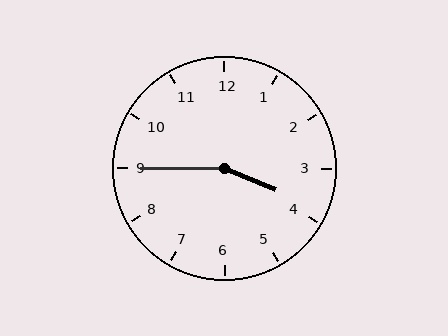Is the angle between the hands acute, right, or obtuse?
It is obtuse.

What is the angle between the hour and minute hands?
Approximately 158 degrees.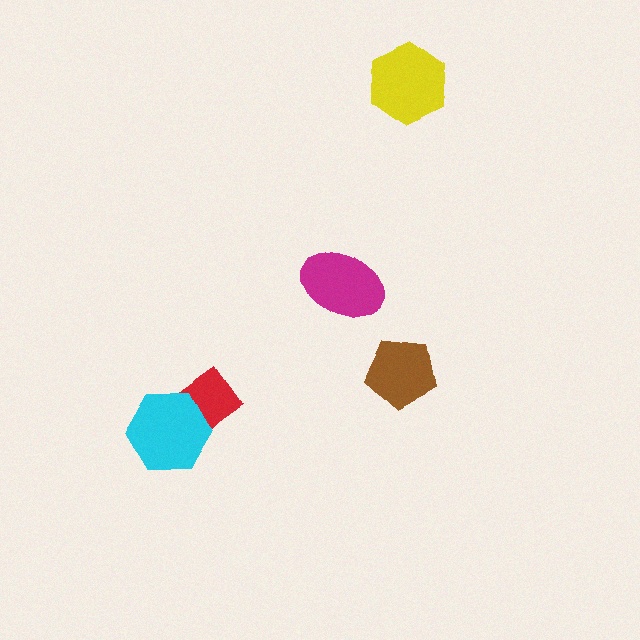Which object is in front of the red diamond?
The cyan hexagon is in front of the red diamond.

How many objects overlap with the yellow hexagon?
0 objects overlap with the yellow hexagon.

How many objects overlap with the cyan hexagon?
1 object overlaps with the cyan hexagon.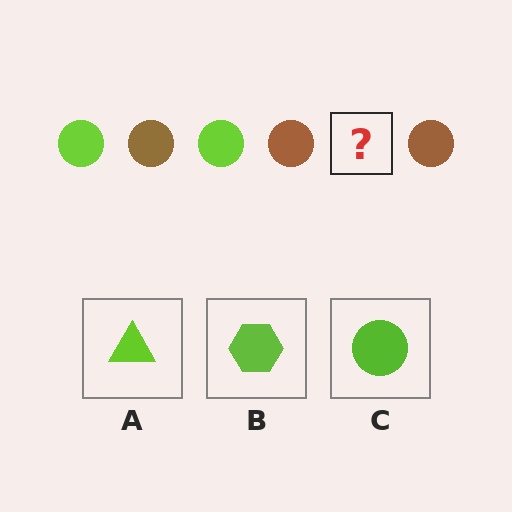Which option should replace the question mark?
Option C.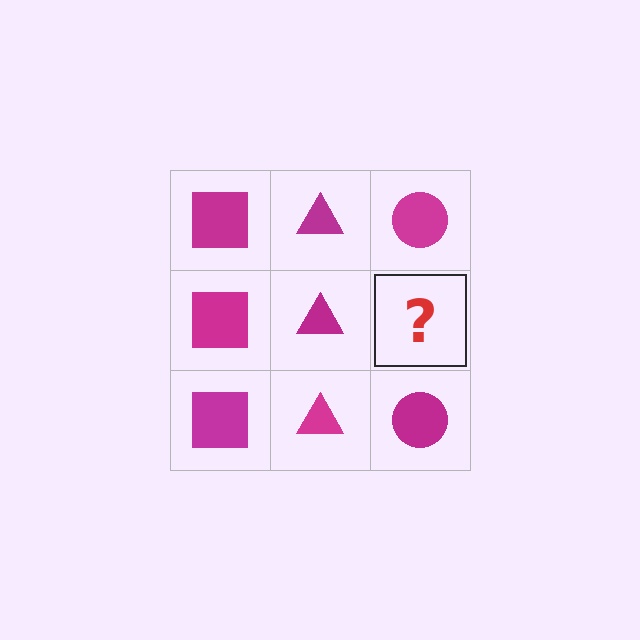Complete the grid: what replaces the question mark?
The question mark should be replaced with a magenta circle.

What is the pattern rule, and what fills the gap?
The rule is that each column has a consistent shape. The gap should be filled with a magenta circle.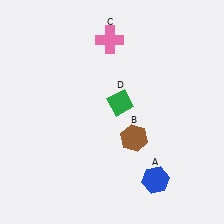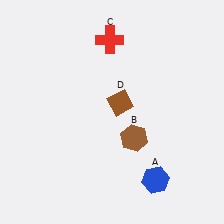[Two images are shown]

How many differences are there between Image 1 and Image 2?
There are 2 differences between the two images.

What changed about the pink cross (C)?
In Image 1, C is pink. In Image 2, it changed to red.